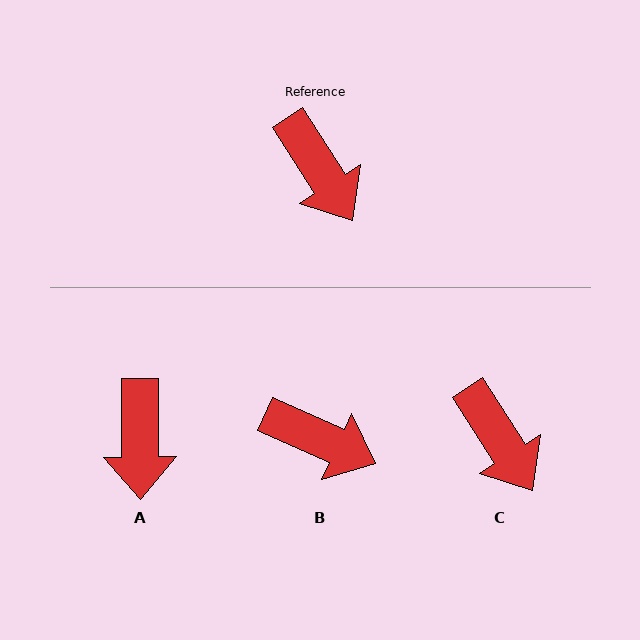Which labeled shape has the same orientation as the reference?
C.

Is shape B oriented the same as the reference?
No, it is off by about 33 degrees.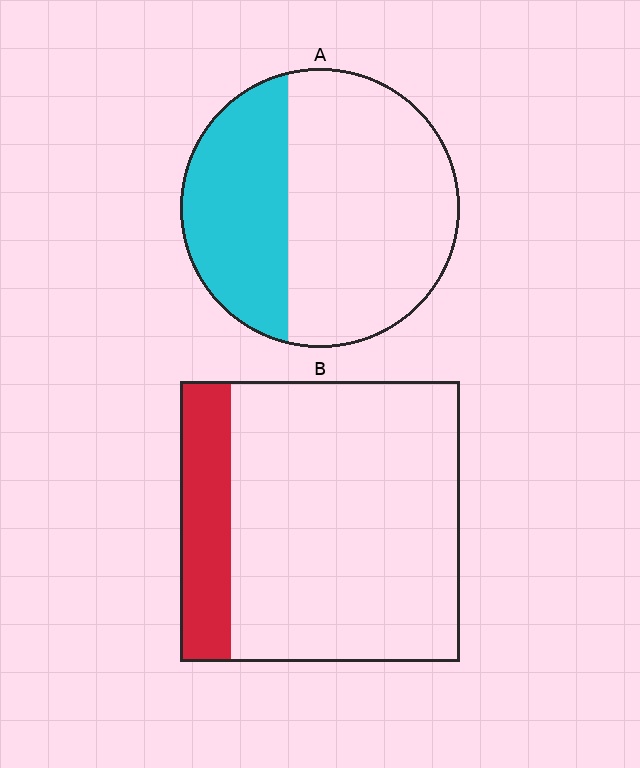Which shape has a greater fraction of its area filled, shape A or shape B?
Shape A.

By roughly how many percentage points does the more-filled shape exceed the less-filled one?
By roughly 15 percentage points (A over B).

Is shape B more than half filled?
No.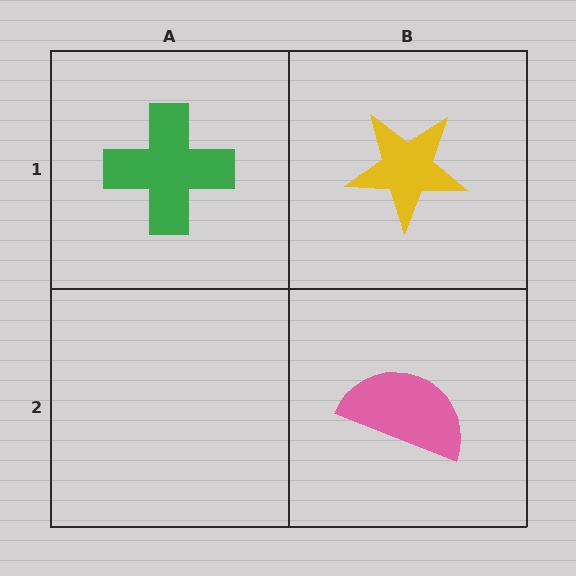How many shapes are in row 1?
2 shapes.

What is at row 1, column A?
A green cross.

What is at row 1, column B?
A yellow star.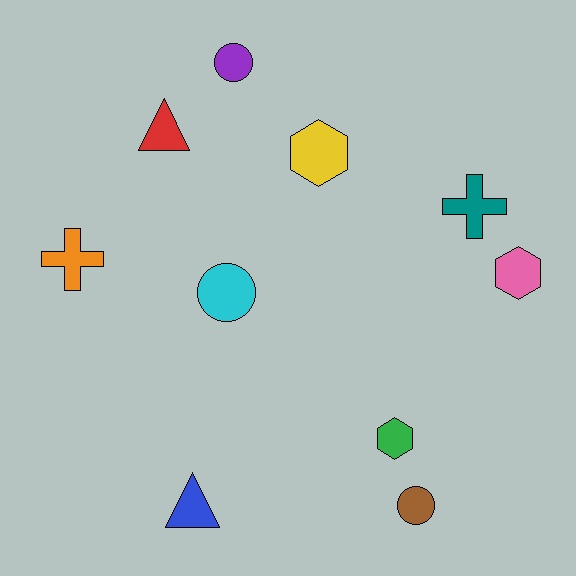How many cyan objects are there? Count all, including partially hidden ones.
There is 1 cyan object.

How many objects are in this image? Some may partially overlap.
There are 10 objects.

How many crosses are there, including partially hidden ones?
There are 2 crosses.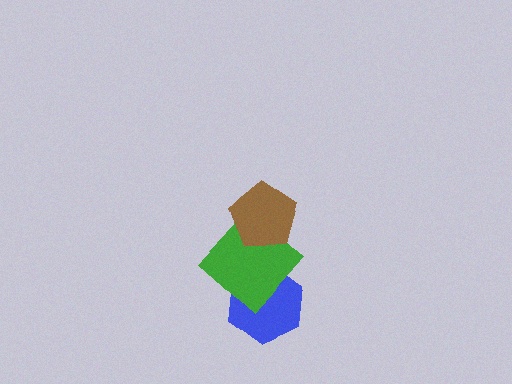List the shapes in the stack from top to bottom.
From top to bottom: the brown pentagon, the green diamond, the blue hexagon.